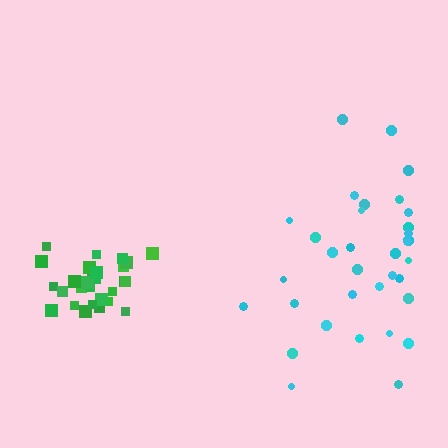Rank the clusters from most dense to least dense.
green, cyan.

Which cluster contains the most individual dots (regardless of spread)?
Cyan (34).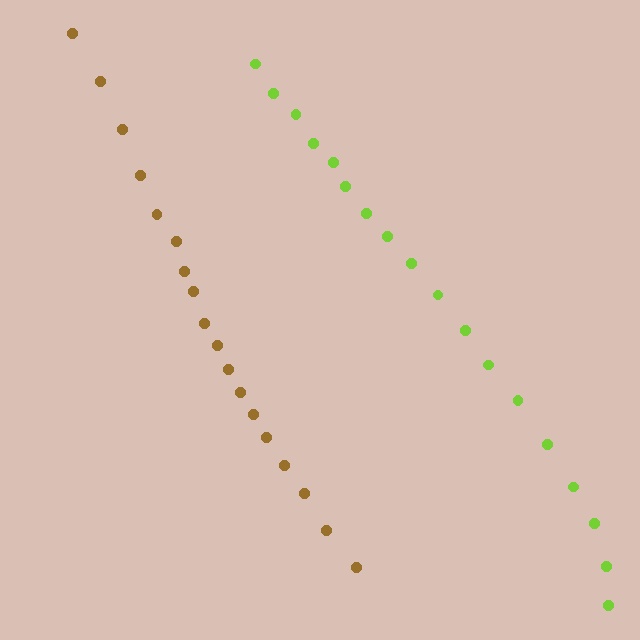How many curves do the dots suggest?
There are 2 distinct paths.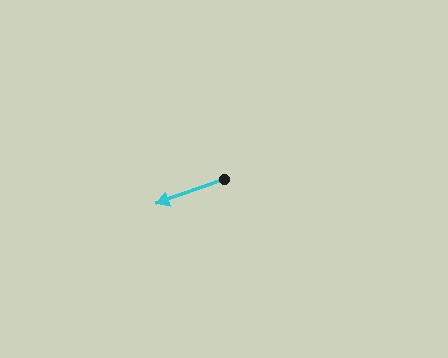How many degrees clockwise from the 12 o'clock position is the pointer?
Approximately 250 degrees.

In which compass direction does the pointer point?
West.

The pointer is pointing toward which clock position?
Roughly 8 o'clock.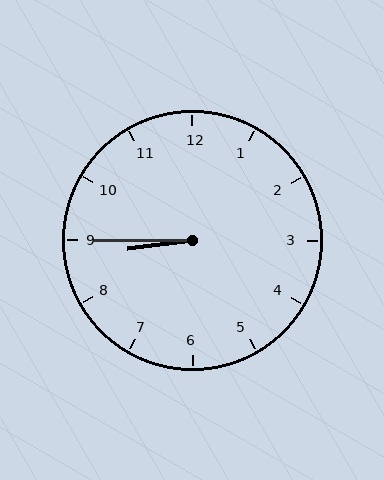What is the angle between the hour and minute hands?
Approximately 8 degrees.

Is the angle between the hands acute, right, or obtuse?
It is acute.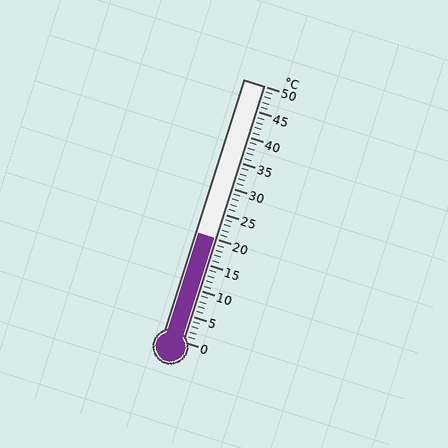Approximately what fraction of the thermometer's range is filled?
The thermometer is filled to approximately 40% of its range.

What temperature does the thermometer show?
The thermometer shows approximately 20°C.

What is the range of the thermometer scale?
The thermometer scale ranges from 0°C to 50°C.